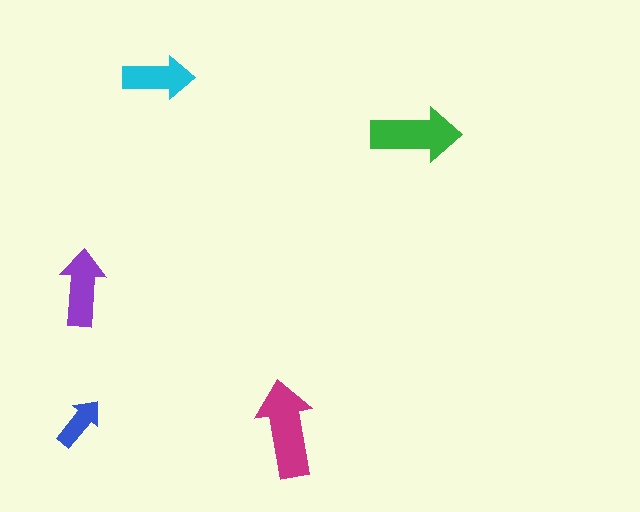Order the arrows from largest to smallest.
the magenta one, the green one, the purple one, the cyan one, the blue one.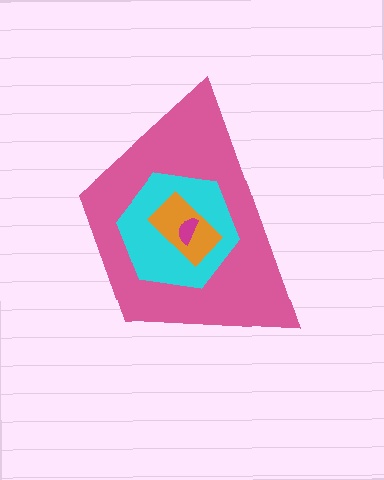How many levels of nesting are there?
4.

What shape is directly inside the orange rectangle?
The magenta semicircle.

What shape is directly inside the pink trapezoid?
The cyan hexagon.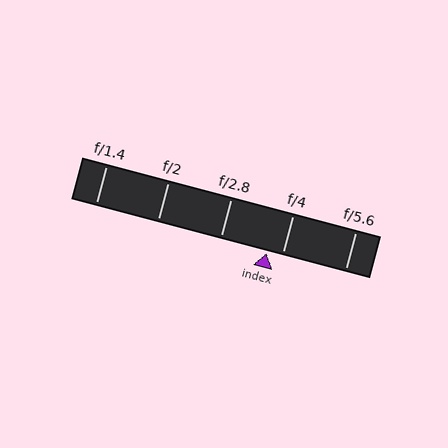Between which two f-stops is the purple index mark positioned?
The index mark is between f/2.8 and f/4.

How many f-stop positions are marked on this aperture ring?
There are 5 f-stop positions marked.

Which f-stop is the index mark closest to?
The index mark is closest to f/4.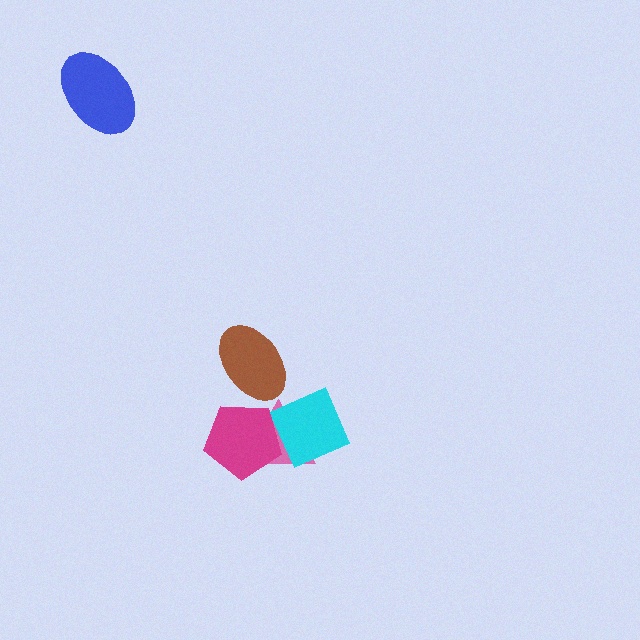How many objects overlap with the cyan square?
1 object overlaps with the cyan square.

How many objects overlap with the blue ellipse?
0 objects overlap with the blue ellipse.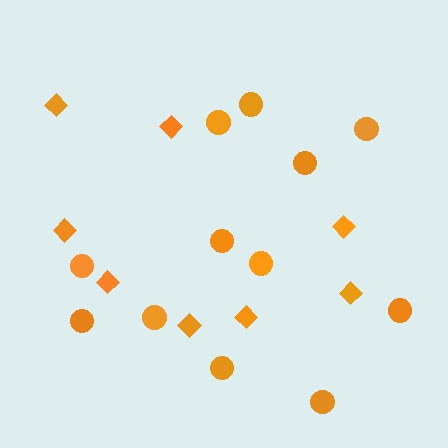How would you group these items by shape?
There are 2 groups: one group of diamonds (8) and one group of circles (12).